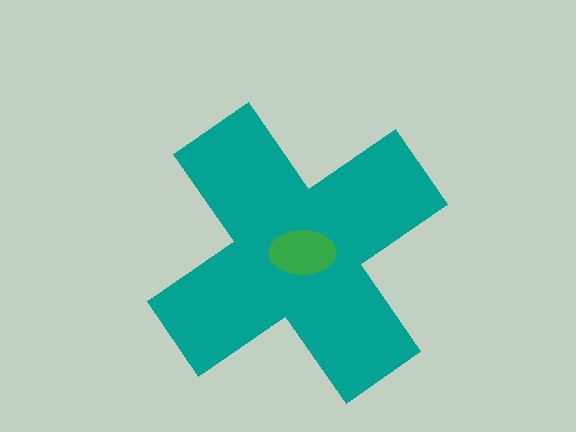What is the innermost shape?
The green ellipse.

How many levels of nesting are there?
2.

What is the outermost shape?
The teal cross.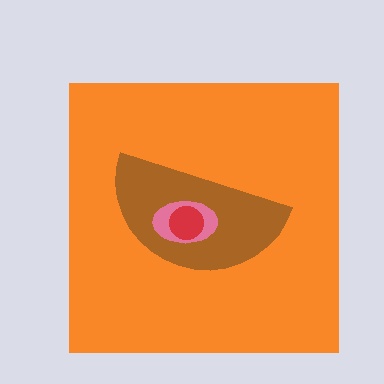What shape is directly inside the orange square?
The brown semicircle.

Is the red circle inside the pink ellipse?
Yes.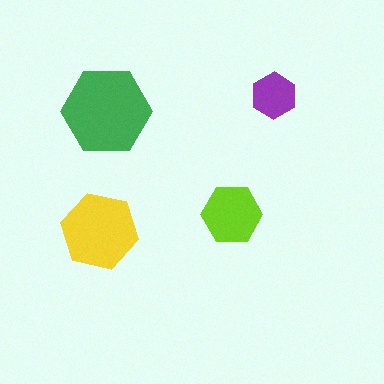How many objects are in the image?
There are 4 objects in the image.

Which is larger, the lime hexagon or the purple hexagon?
The lime one.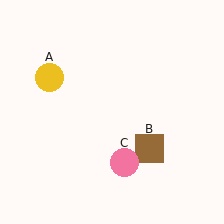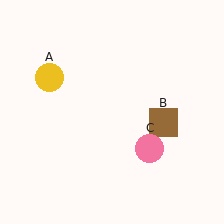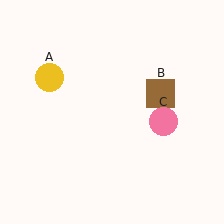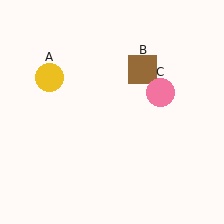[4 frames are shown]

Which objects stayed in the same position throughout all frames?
Yellow circle (object A) remained stationary.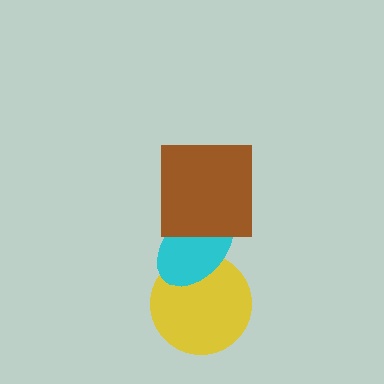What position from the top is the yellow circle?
The yellow circle is 3rd from the top.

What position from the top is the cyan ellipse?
The cyan ellipse is 2nd from the top.